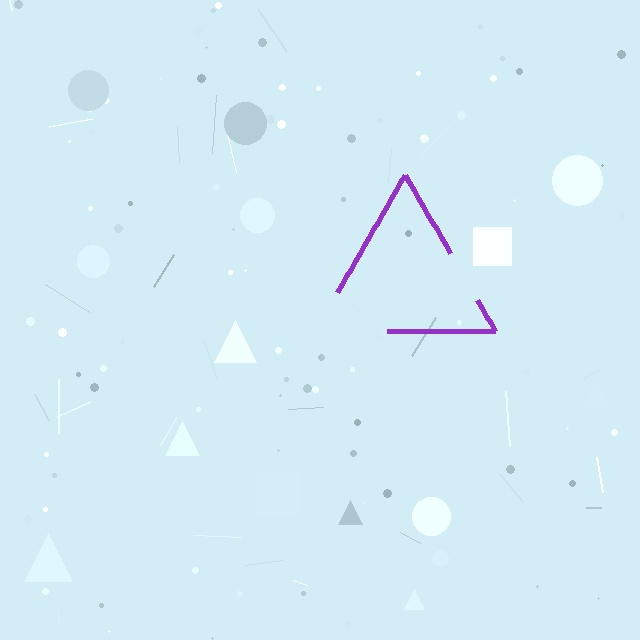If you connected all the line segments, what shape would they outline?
They would outline a triangle.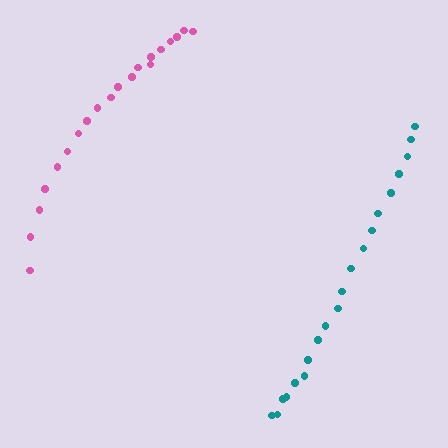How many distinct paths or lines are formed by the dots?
There are 2 distinct paths.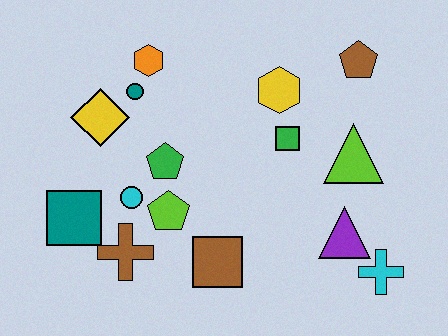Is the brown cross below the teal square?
Yes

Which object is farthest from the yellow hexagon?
The teal square is farthest from the yellow hexagon.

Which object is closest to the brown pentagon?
The yellow hexagon is closest to the brown pentagon.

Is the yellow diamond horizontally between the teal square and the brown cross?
Yes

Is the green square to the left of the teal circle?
No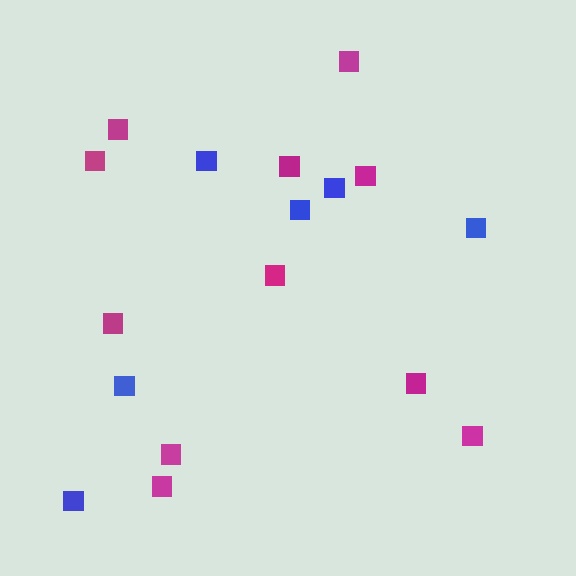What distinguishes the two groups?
There are 2 groups: one group of magenta squares (11) and one group of blue squares (6).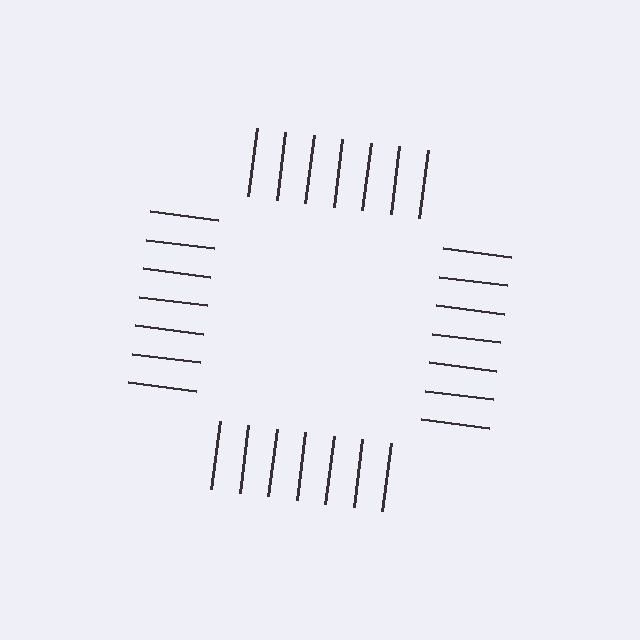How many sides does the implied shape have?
4 sides — the line-ends trace a square.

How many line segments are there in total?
28 — 7 along each of the 4 edges.